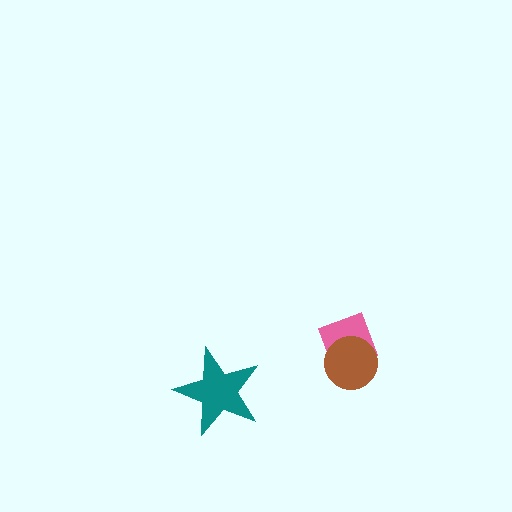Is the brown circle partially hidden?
No, no other shape covers it.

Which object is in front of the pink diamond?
The brown circle is in front of the pink diamond.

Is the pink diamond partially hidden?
Yes, it is partially covered by another shape.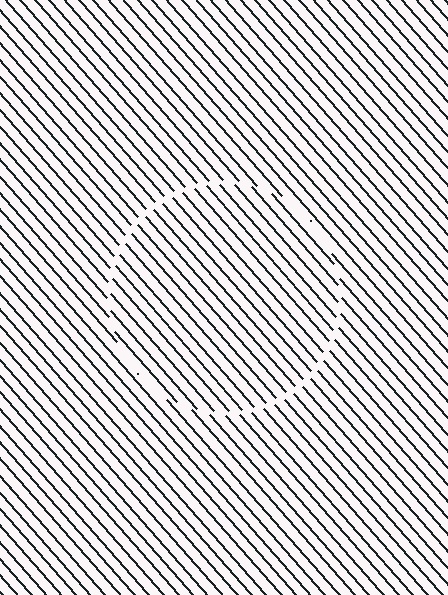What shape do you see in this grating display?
An illusory circle. The interior of the shape contains the same grating, shifted by half a period — the contour is defined by the phase discontinuity where line-ends from the inner and outer gratings abut.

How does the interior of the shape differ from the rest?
The interior of the shape contains the same grating, shifted by half a period — the contour is defined by the phase discontinuity where line-ends from the inner and outer gratings abut.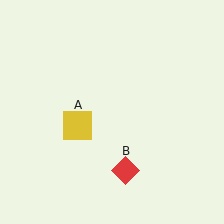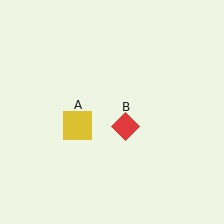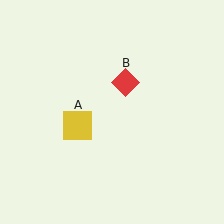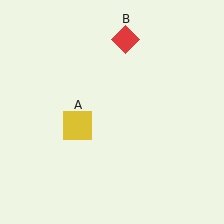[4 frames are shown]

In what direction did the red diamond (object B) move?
The red diamond (object B) moved up.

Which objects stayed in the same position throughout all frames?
Yellow square (object A) remained stationary.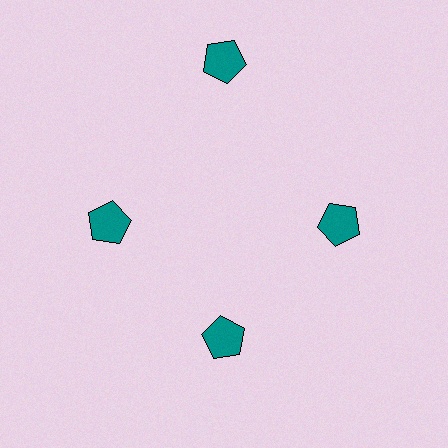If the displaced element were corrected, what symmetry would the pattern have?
It would have 4-fold rotational symmetry — the pattern would map onto itself every 90 degrees.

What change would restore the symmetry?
The symmetry would be restored by moving it inward, back onto the ring so that all 4 pentagons sit at equal angles and equal distance from the center.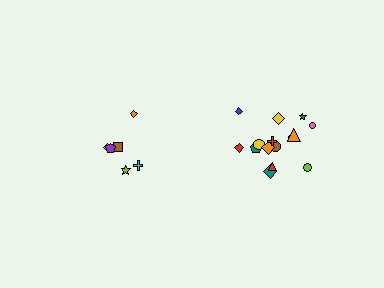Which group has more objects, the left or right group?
The right group.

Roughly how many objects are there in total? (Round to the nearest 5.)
Roughly 20 objects in total.